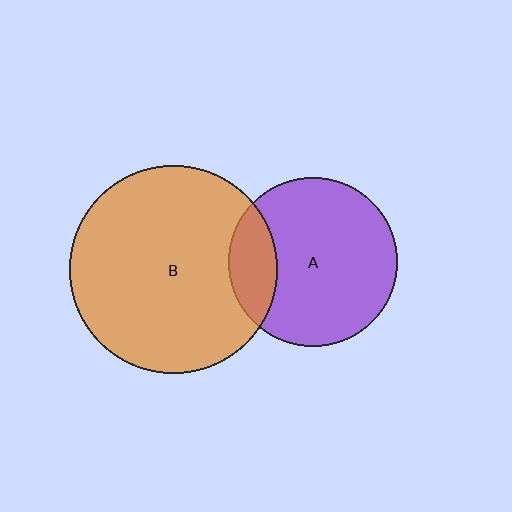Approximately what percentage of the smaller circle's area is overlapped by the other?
Approximately 20%.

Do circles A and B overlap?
Yes.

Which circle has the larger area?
Circle B (orange).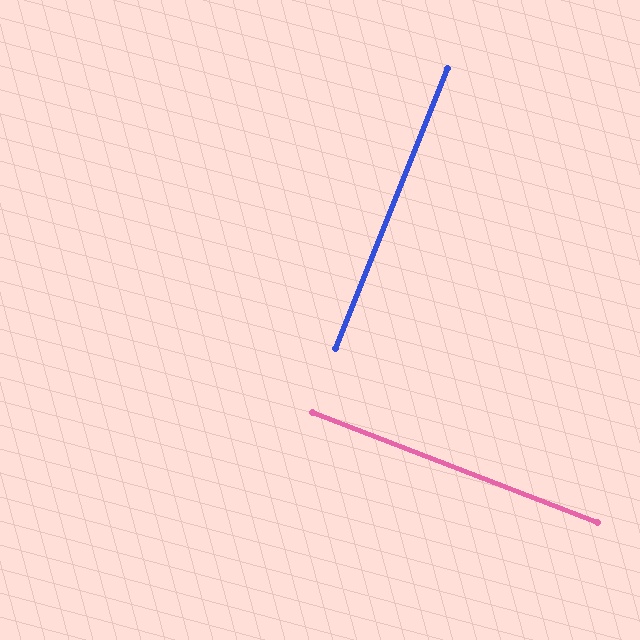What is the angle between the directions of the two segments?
Approximately 89 degrees.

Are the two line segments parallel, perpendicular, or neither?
Perpendicular — they meet at approximately 89°.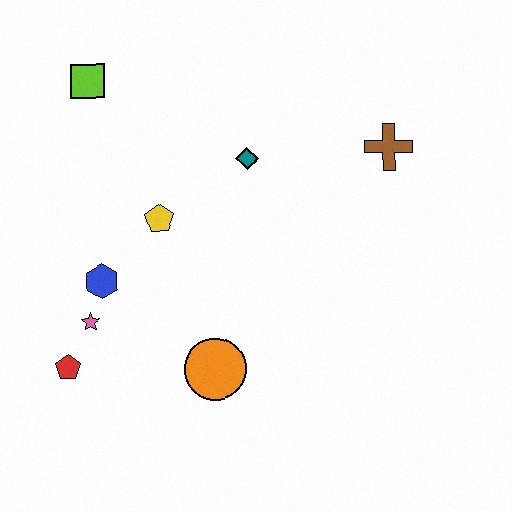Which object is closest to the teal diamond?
The yellow pentagon is closest to the teal diamond.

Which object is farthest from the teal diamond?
The red pentagon is farthest from the teal diamond.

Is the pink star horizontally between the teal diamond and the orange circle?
No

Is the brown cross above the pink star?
Yes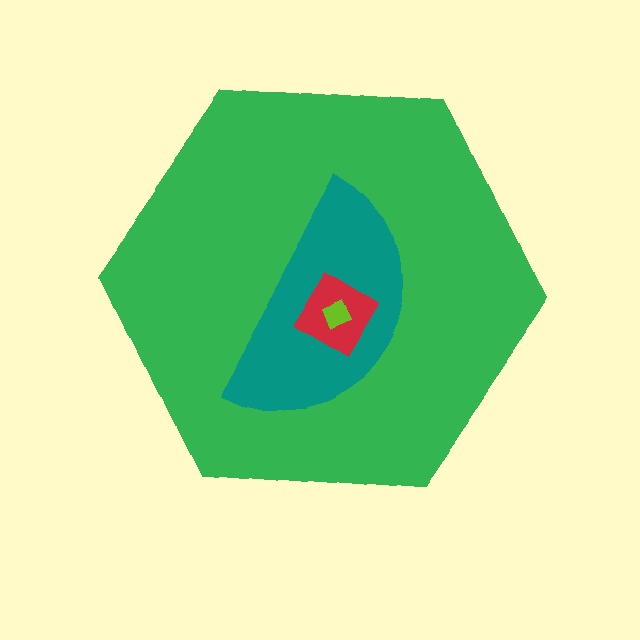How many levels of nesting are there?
4.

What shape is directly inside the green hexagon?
The teal semicircle.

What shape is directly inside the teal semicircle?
The red diamond.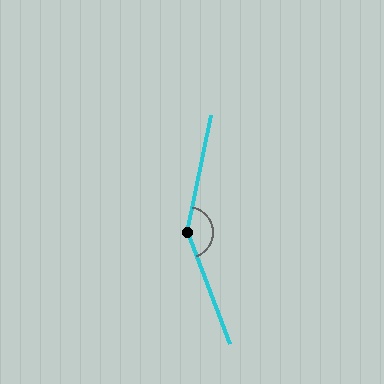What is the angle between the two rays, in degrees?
Approximately 148 degrees.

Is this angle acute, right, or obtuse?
It is obtuse.